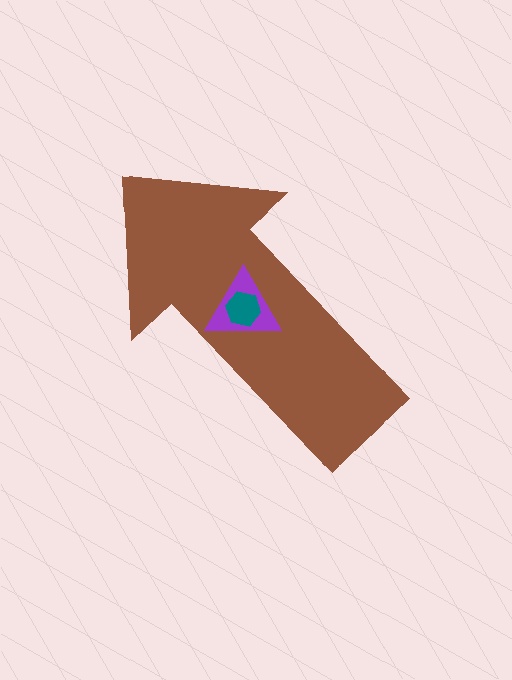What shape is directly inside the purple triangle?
The teal hexagon.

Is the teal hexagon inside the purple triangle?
Yes.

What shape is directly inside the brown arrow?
The purple triangle.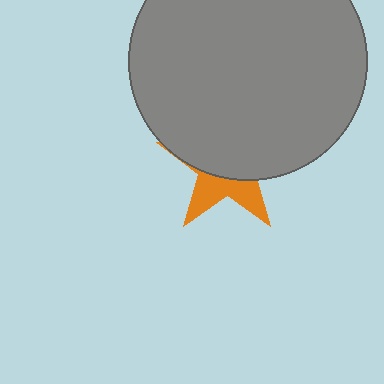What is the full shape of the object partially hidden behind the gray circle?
The partially hidden object is an orange star.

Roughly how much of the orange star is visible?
A small part of it is visible (roughly 35%).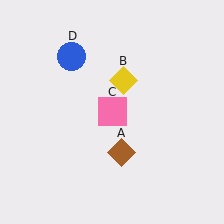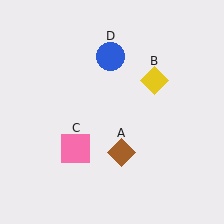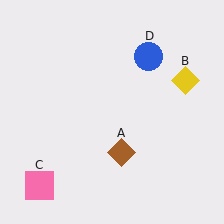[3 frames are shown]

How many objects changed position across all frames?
3 objects changed position: yellow diamond (object B), pink square (object C), blue circle (object D).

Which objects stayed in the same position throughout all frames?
Brown diamond (object A) remained stationary.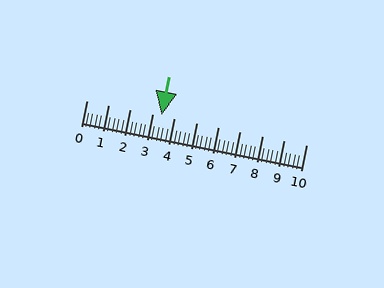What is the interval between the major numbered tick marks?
The major tick marks are spaced 1 units apart.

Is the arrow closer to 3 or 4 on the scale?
The arrow is closer to 3.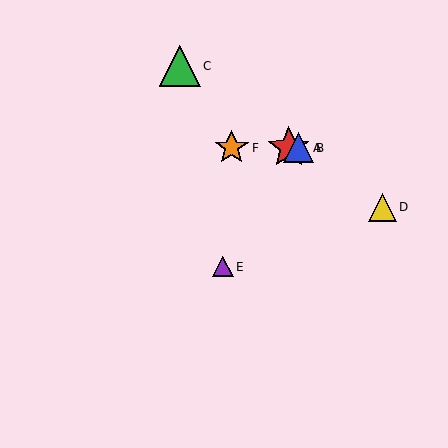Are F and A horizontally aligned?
Yes, both are at y≈148.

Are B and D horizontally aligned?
No, B is at y≈148 and D is at y≈207.